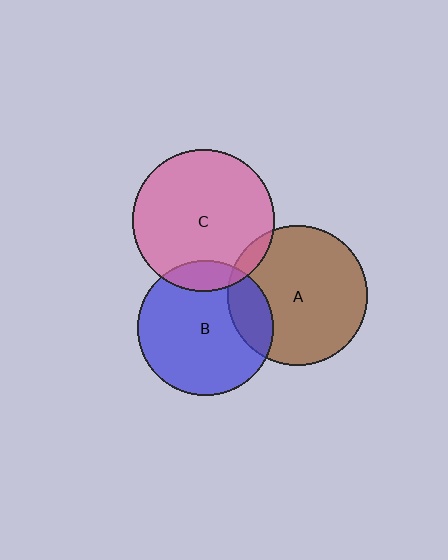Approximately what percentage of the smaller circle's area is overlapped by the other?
Approximately 5%.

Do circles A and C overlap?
Yes.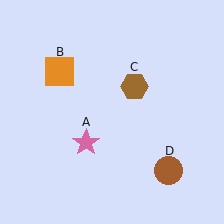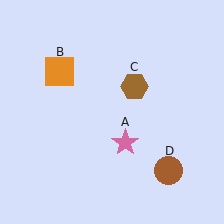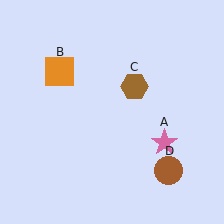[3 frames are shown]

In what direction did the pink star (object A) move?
The pink star (object A) moved right.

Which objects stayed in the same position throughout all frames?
Orange square (object B) and brown hexagon (object C) and brown circle (object D) remained stationary.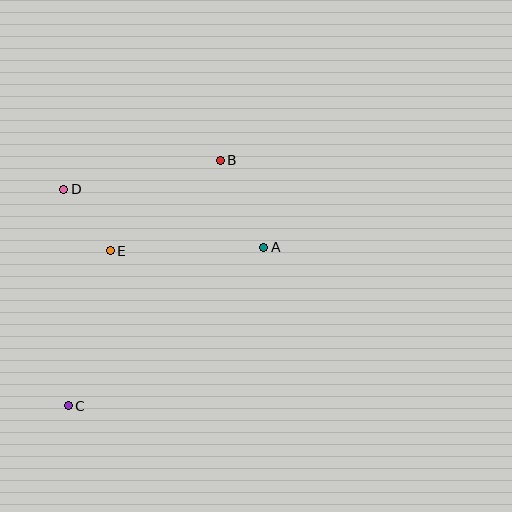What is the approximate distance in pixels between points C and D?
The distance between C and D is approximately 217 pixels.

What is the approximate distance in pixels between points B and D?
The distance between B and D is approximately 159 pixels.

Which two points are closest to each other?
Points D and E are closest to each other.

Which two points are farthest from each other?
Points B and C are farthest from each other.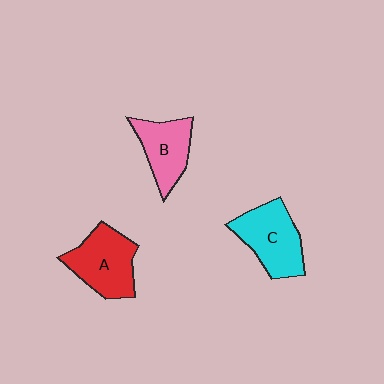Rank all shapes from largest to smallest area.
From largest to smallest: A (red), C (cyan), B (pink).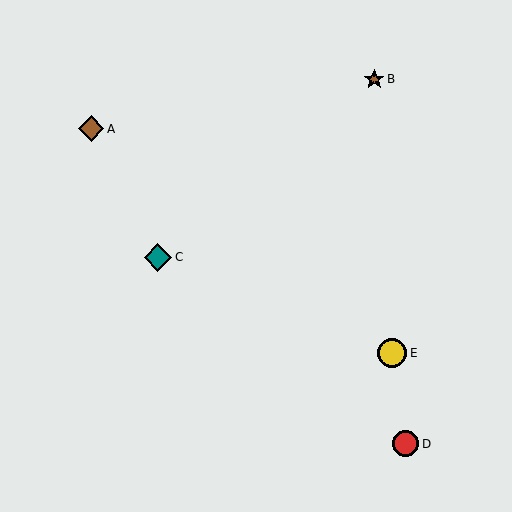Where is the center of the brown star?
The center of the brown star is at (374, 79).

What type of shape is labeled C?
Shape C is a teal diamond.